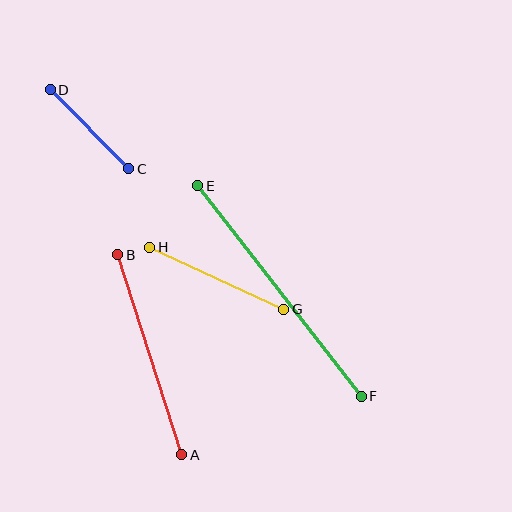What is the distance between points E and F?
The distance is approximately 267 pixels.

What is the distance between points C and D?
The distance is approximately 112 pixels.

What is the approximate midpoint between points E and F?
The midpoint is at approximately (279, 291) pixels.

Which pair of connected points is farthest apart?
Points E and F are farthest apart.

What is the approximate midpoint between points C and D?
The midpoint is at approximately (90, 129) pixels.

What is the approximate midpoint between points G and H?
The midpoint is at approximately (217, 278) pixels.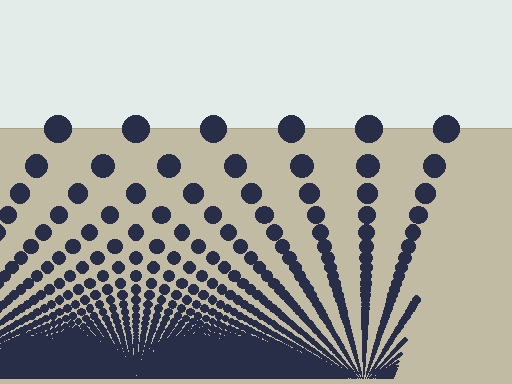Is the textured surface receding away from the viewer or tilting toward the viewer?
The surface appears to tilt toward the viewer. Texture elements get larger and sparser toward the top.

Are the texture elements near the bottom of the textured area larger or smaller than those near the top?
Smaller. The gradient is inverted — elements near the bottom are smaller and denser.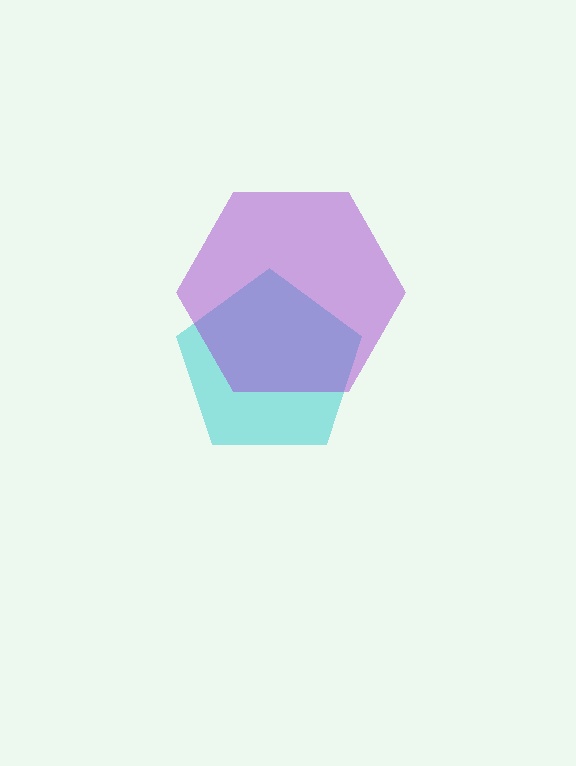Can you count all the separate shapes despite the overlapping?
Yes, there are 2 separate shapes.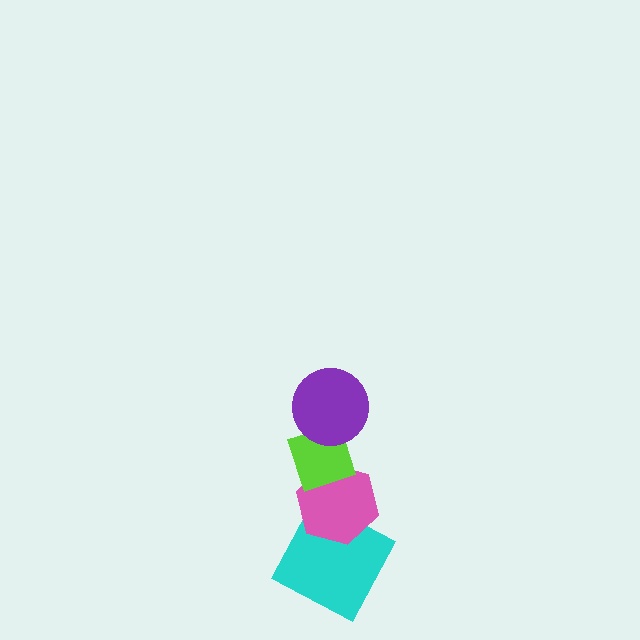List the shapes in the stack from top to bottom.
From top to bottom: the purple circle, the lime diamond, the pink hexagon, the cyan square.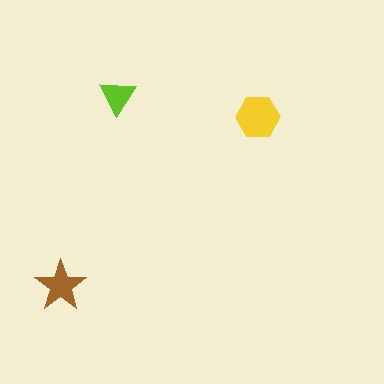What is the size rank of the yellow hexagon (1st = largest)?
1st.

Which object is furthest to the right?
The yellow hexagon is rightmost.